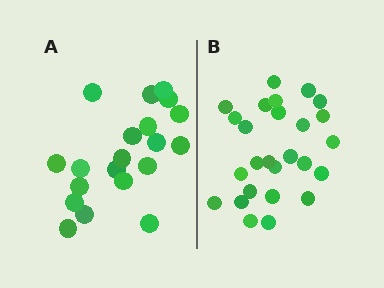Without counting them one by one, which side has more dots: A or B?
Region B (the right region) has more dots.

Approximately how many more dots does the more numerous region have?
Region B has about 6 more dots than region A.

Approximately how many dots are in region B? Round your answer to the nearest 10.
About 30 dots. (The exact count is 26, which rounds to 30.)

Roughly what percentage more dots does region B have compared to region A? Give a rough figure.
About 30% more.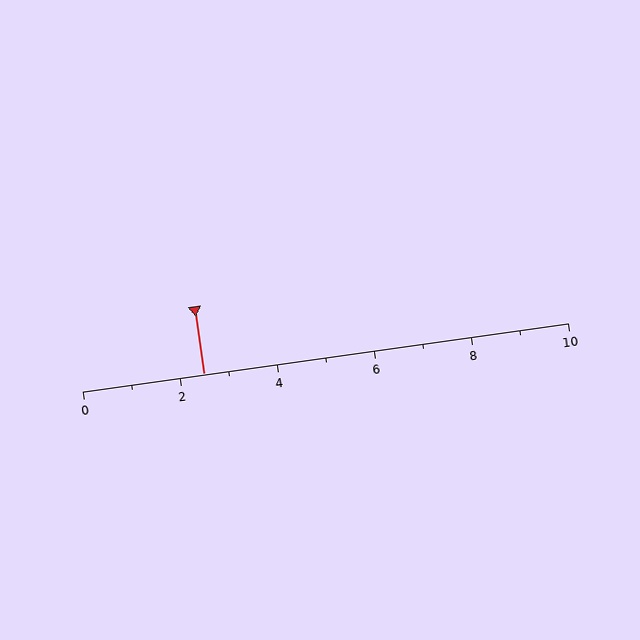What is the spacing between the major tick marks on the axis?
The major ticks are spaced 2 apart.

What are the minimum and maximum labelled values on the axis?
The axis runs from 0 to 10.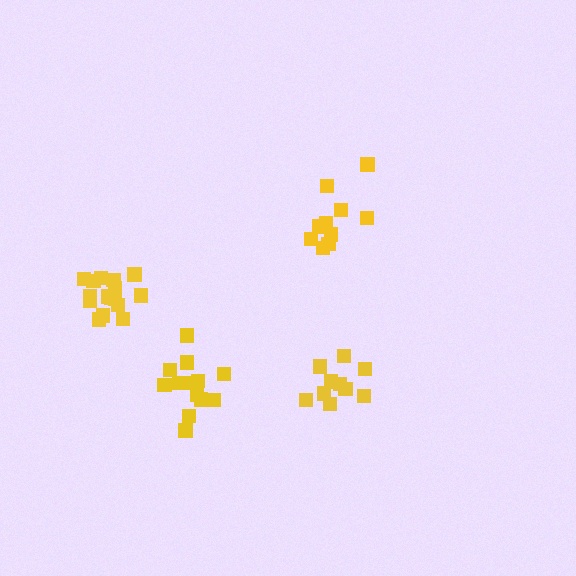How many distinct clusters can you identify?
There are 4 distinct clusters.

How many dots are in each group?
Group 1: 16 dots, Group 2: 13 dots, Group 3: 11 dots, Group 4: 10 dots (50 total).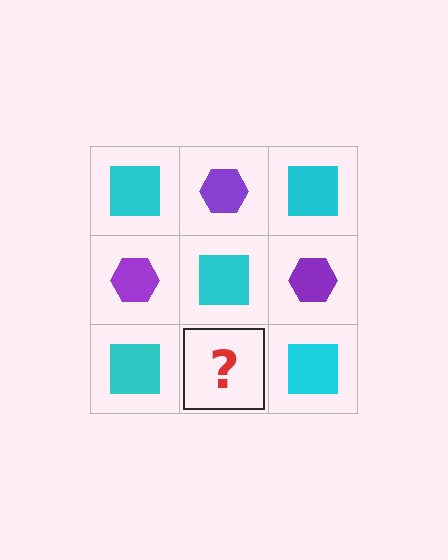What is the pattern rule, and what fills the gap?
The rule is that it alternates cyan square and purple hexagon in a checkerboard pattern. The gap should be filled with a purple hexagon.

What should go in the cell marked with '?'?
The missing cell should contain a purple hexagon.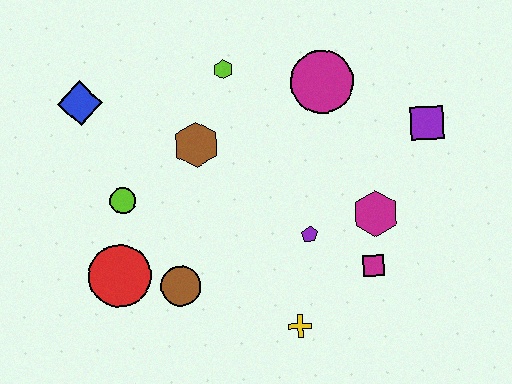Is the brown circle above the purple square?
No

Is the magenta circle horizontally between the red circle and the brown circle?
No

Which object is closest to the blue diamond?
The lime circle is closest to the blue diamond.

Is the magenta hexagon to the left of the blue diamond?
No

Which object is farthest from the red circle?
The purple square is farthest from the red circle.